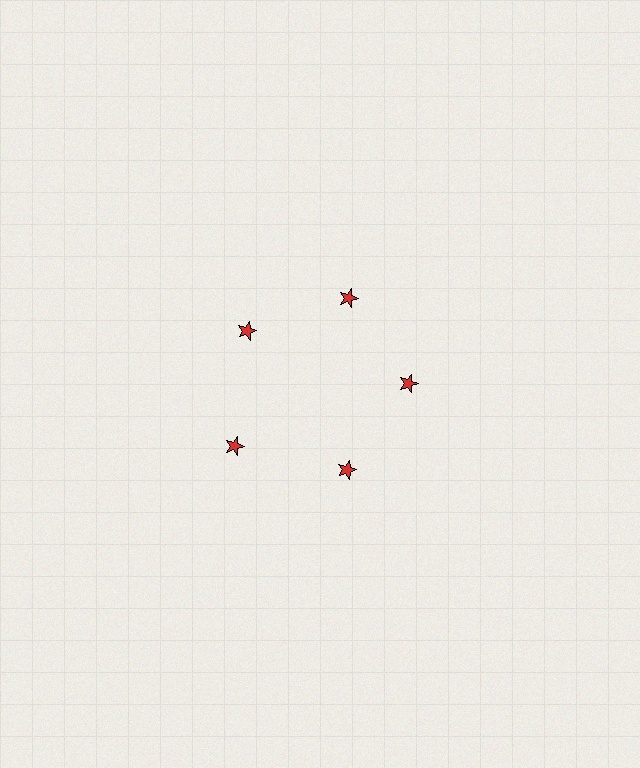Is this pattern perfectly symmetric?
No. The 5 red stars are arranged in a ring, but one element near the 8 o'clock position is pushed outward from the center, breaking the 5-fold rotational symmetry.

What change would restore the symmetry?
The symmetry would be restored by moving it inward, back onto the ring so that all 5 stars sit at equal angles and equal distance from the center.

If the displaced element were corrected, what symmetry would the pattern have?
It would have 5-fold rotational symmetry — the pattern would map onto itself every 72 degrees.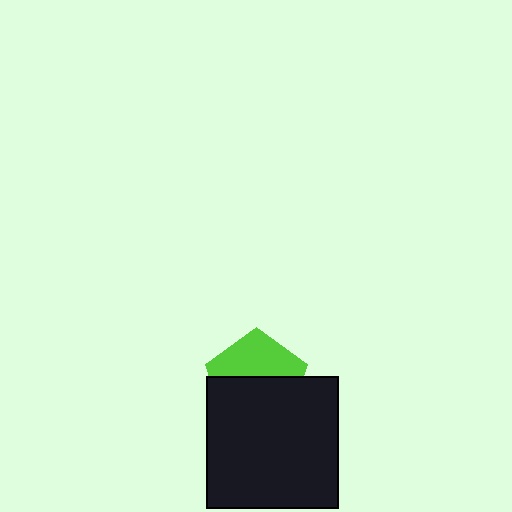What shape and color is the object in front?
The object in front is a black square.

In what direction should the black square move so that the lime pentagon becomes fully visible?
The black square should move down. That is the shortest direction to clear the overlap and leave the lime pentagon fully visible.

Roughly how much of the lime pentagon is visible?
A small part of it is visible (roughly 43%).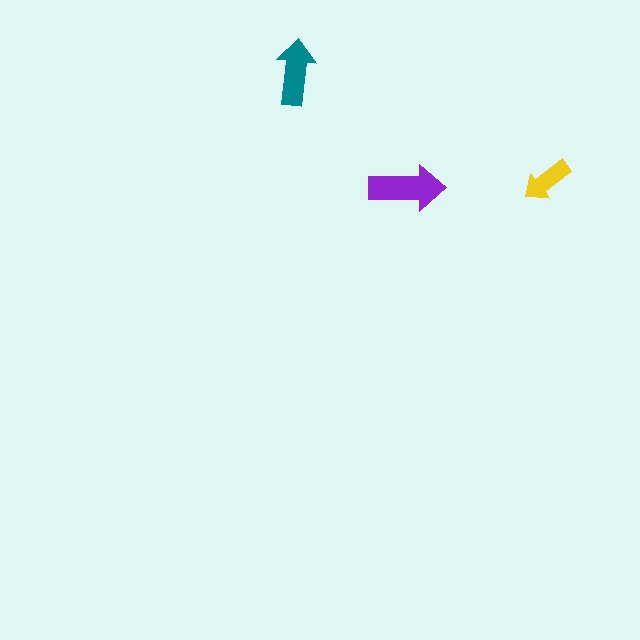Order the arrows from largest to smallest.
the purple one, the teal one, the yellow one.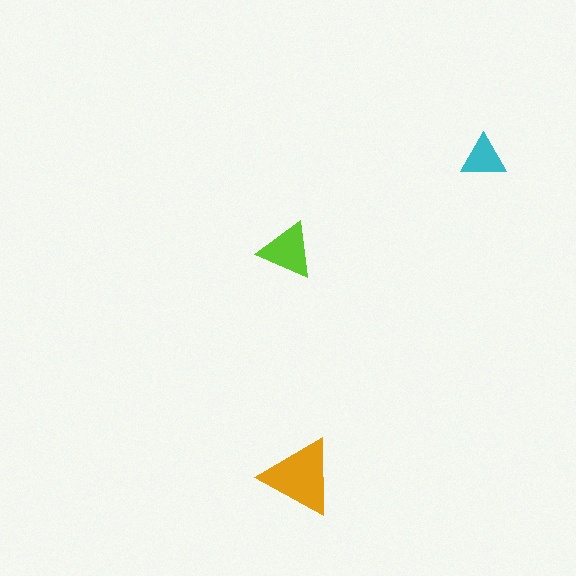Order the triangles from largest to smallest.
the orange one, the lime one, the cyan one.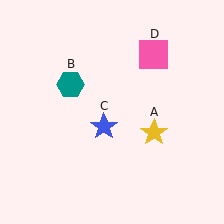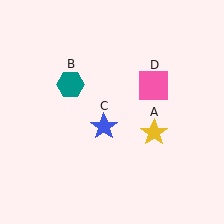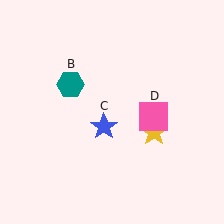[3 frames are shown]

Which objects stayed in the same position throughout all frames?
Yellow star (object A) and teal hexagon (object B) and blue star (object C) remained stationary.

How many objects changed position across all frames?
1 object changed position: pink square (object D).